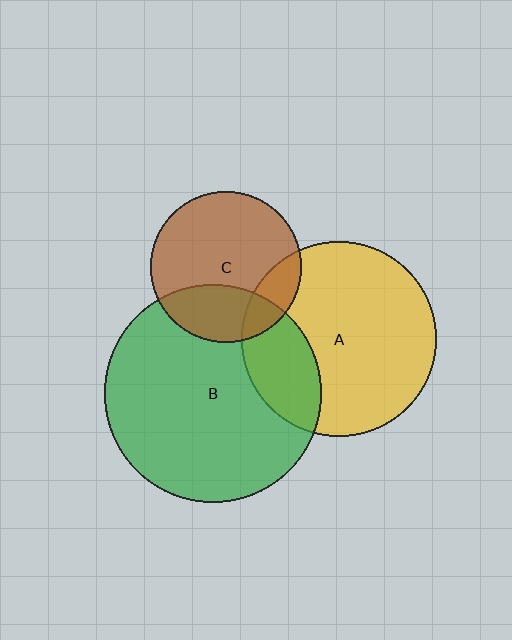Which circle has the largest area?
Circle B (green).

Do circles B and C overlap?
Yes.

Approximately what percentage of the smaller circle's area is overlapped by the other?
Approximately 30%.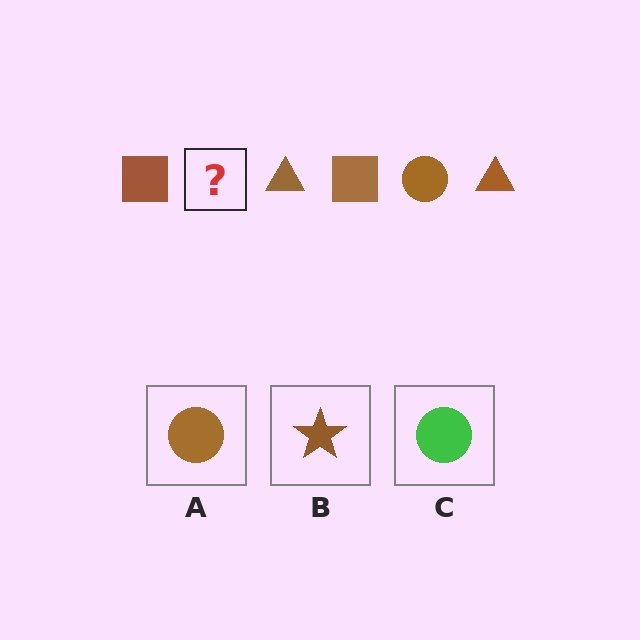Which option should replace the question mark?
Option A.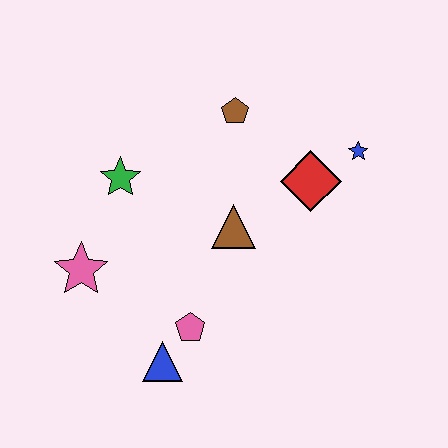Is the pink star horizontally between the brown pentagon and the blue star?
No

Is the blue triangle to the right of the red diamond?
No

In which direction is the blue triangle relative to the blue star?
The blue triangle is below the blue star.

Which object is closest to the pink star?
The green star is closest to the pink star.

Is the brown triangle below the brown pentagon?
Yes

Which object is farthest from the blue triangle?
The blue star is farthest from the blue triangle.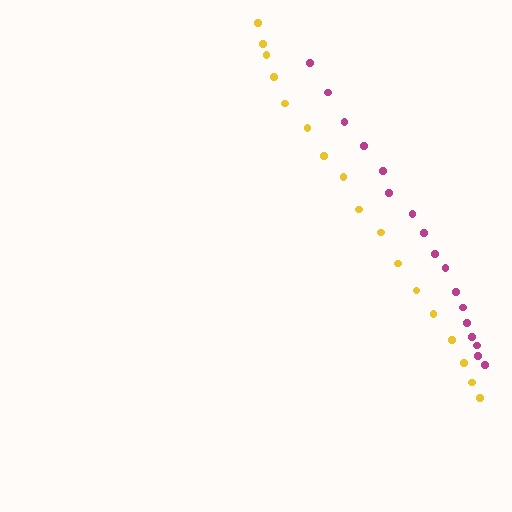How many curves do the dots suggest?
There are 2 distinct paths.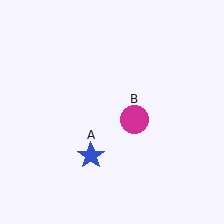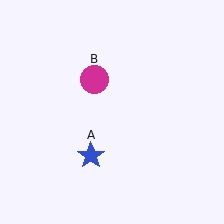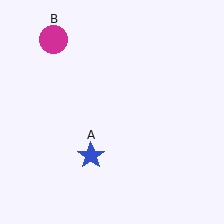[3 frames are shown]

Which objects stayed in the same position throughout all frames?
Blue star (object A) remained stationary.